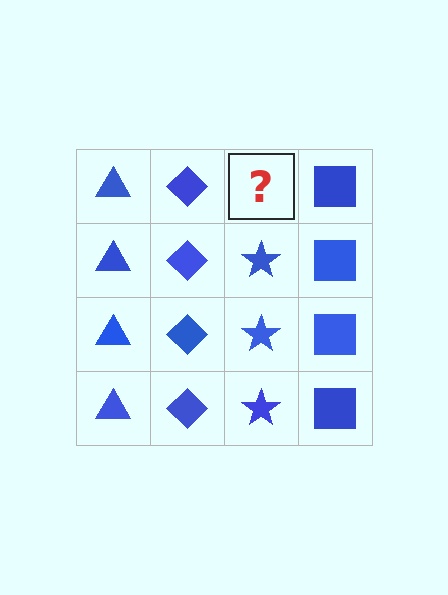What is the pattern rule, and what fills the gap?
The rule is that each column has a consistent shape. The gap should be filled with a blue star.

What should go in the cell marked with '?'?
The missing cell should contain a blue star.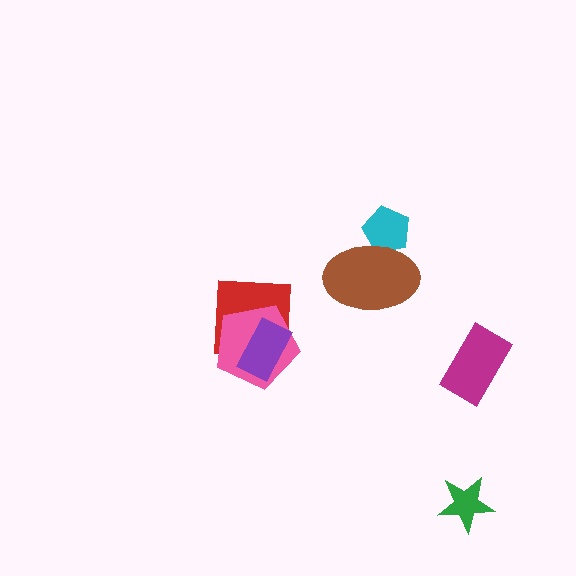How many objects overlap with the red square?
2 objects overlap with the red square.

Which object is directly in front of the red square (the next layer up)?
The pink pentagon is directly in front of the red square.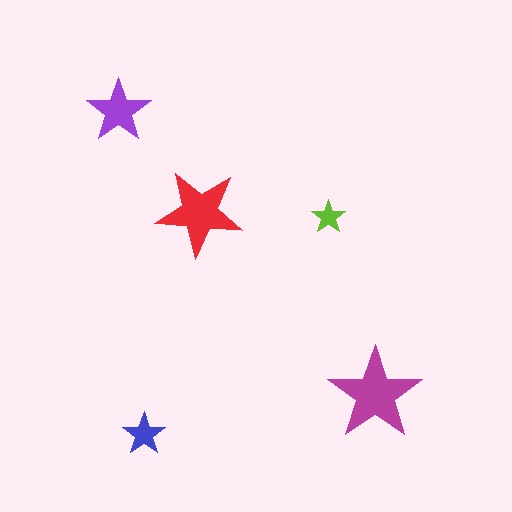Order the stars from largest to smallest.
the magenta one, the red one, the purple one, the blue one, the lime one.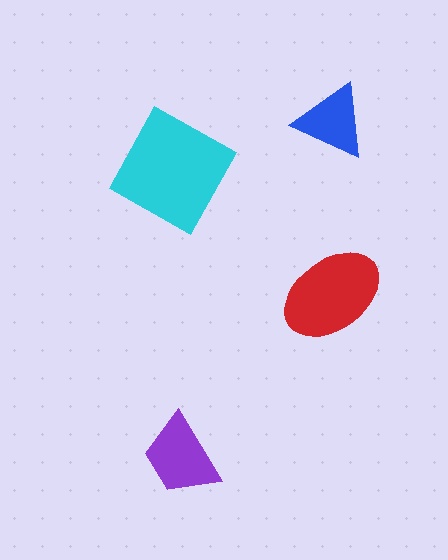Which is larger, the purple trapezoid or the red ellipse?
The red ellipse.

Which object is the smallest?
The blue triangle.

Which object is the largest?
The cyan square.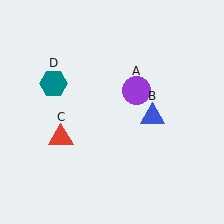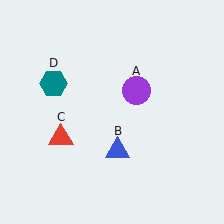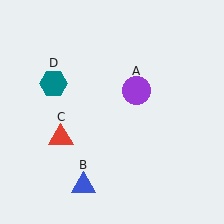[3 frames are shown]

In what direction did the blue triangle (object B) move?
The blue triangle (object B) moved down and to the left.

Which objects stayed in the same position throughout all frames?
Purple circle (object A) and red triangle (object C) and teal hexagon (object D) remained stationary.